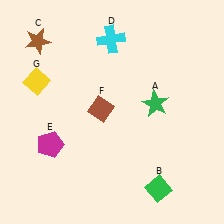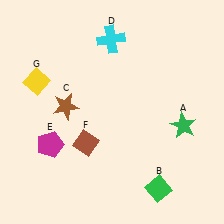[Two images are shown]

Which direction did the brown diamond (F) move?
The brown diamond (F) moved down.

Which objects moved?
The objects that moved are: the green star (A), the brown star (C), the brown diamond (F).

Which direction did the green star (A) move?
The green star (A) moved right.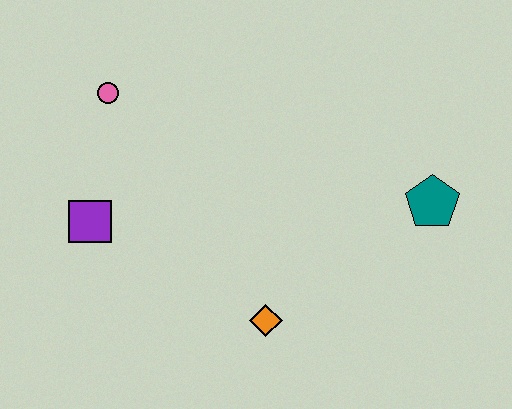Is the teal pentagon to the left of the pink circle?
No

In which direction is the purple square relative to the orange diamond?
The purple square is to the left of the orange diamond.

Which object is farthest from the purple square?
The teal pentagon is farthest from the purple square.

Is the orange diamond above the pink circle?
No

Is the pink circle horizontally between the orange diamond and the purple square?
Yes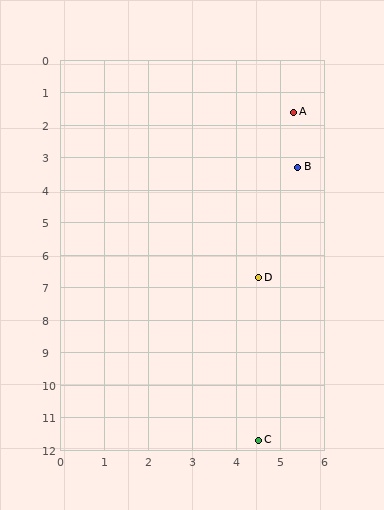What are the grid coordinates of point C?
Point C is at approximately (4.5, 11.7).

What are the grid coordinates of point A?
Point A is at approximately (5.3, 1.6).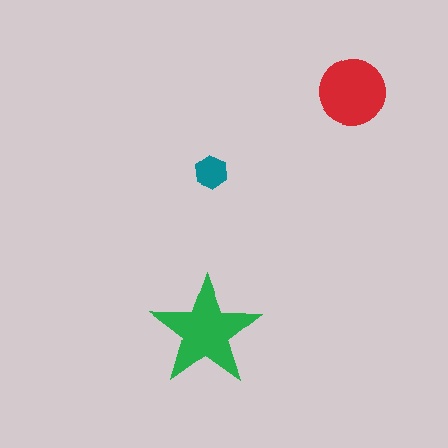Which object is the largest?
The green star.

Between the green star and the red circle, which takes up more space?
The green star.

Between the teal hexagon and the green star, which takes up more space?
The green star.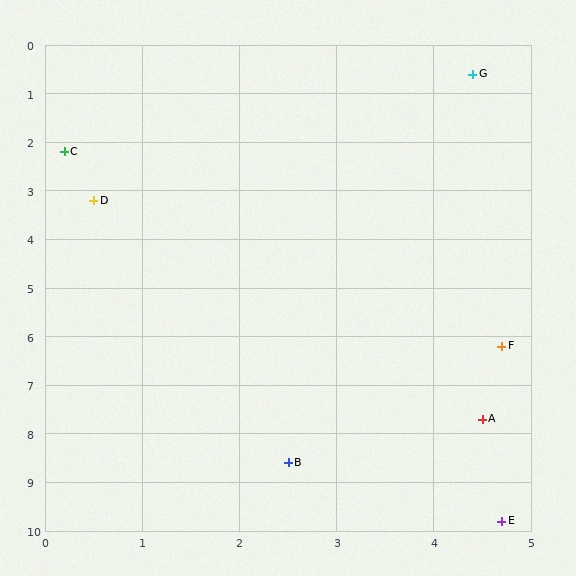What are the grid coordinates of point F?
Point F is at approximately (4.7, 6.2).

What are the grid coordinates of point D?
Point D is at approximately (0.5, 3.2).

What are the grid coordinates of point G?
Point G is at approximately (4.4, 0.6).